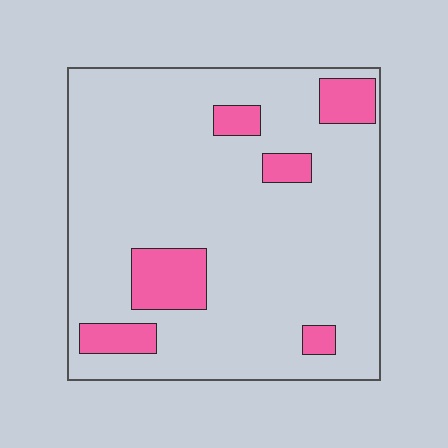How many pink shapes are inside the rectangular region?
6.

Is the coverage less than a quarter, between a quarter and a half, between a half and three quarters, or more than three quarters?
Less than a quarter.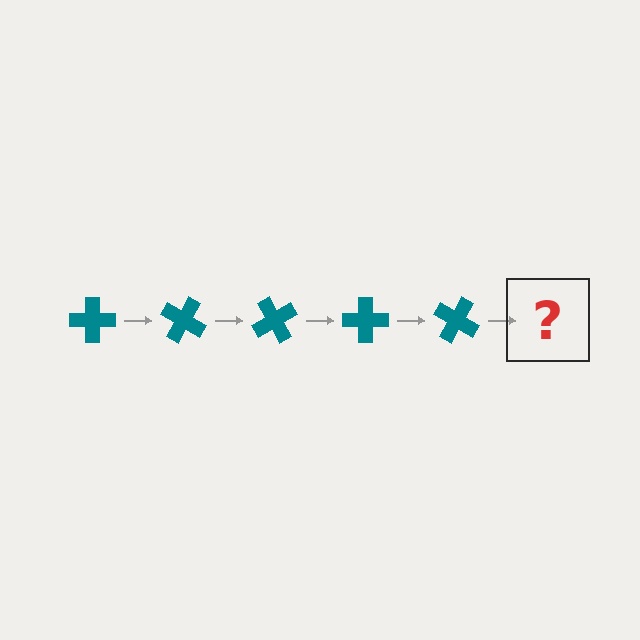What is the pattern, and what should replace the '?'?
The pattern is that the cross rotates 30 degrees each step. The '?' should be a teal cross rotated 150 degrees.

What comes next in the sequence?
The next element should be a teal cross rotated 150 degrees.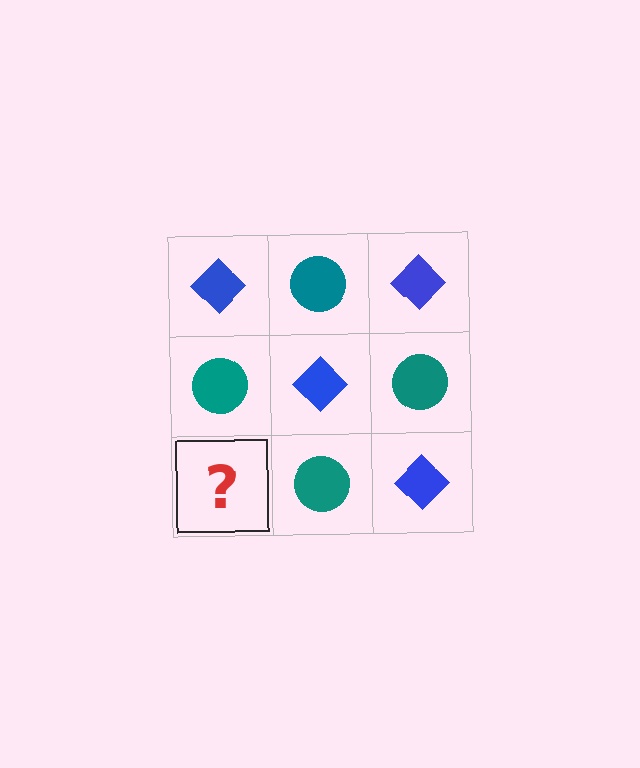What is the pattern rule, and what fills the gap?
The rule is that it alternates blue diamond and teal circle in a checkerboard pattern. The gap should be filled with a blue diamond.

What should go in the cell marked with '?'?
The missing cell should contain a blue diamond.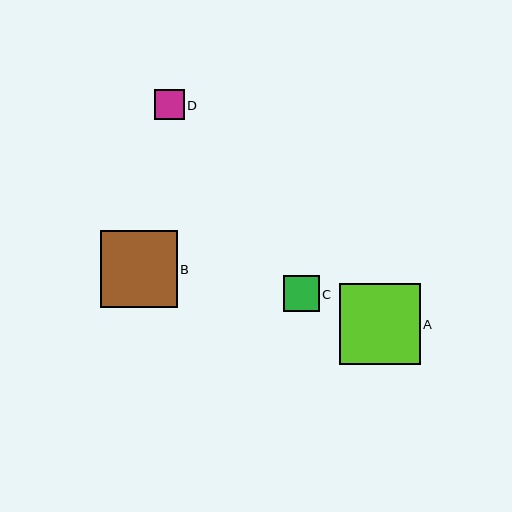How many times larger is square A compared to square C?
Square A is approximately 2.3 times the size of square C.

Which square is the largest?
Square A is the largest with a size of approximately 81 pixels.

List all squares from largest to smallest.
From largest to smallest: A, B, C, D.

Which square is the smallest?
Square D is the smallest with a size of approximately 30 pixels.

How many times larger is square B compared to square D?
Square B is approximately 2.6 times the size of square D.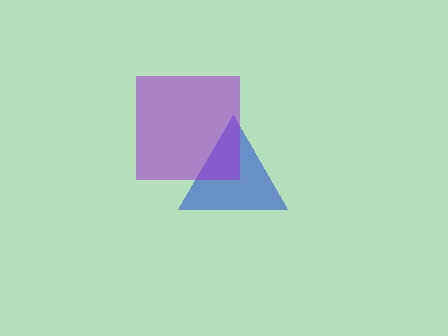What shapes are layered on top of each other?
The layered shapes are: a blue triangle, a purple square.